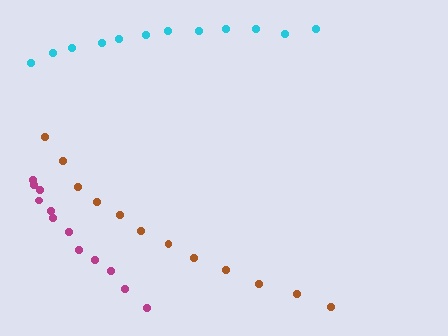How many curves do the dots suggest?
There are 3 distinct paths.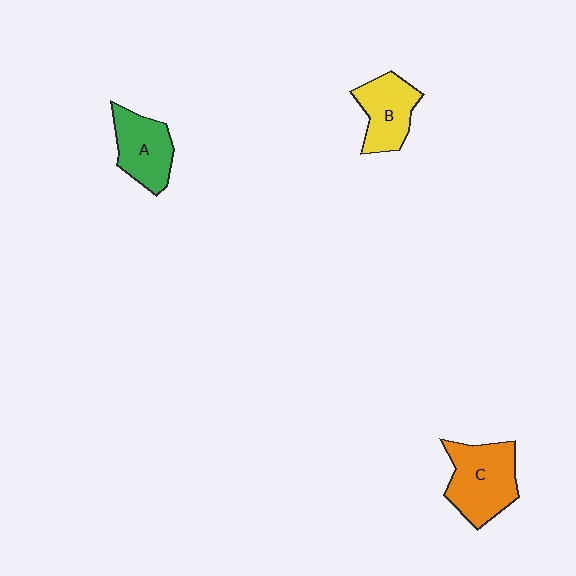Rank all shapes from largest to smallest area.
From largest to smallest: C (orange), A (green), B (yellow).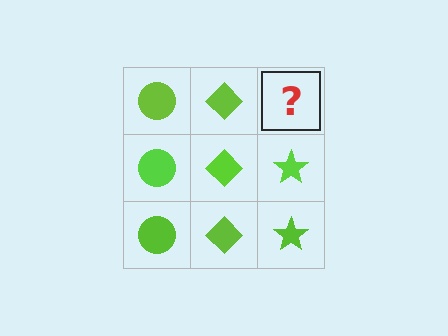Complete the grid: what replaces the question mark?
The question mark should be replaced with a lime star.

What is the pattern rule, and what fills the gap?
The rule is that each column has a consistent shape. The gap should be filled with a lime star.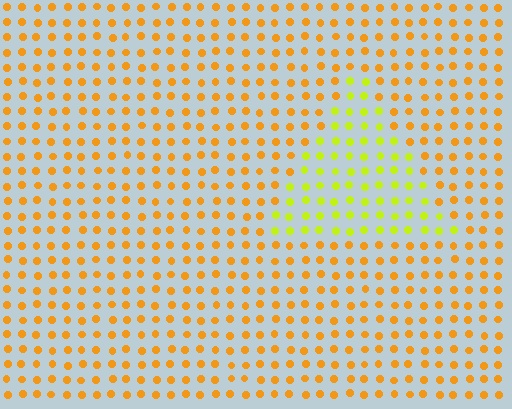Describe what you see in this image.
The image is filled with small orange elements in a uniform arrangement. A triangle-shaped region is visible where the elements are tinted to a slightly different hue, forming a subtle color boundary.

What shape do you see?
I see a triangle.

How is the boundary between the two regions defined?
The boundary is defined purely by a slight shift in hue (about 38 degrees). Spacing, size, and orientation are identical on both sides.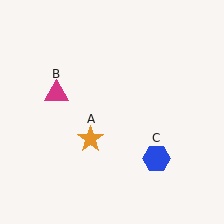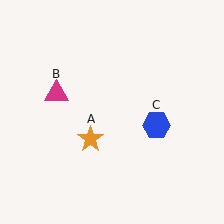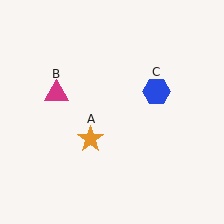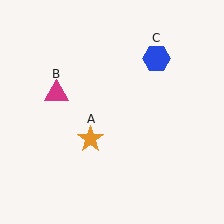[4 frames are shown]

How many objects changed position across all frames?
1 object changed position: blue hexagon (object C).